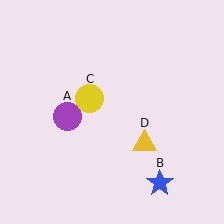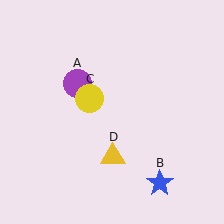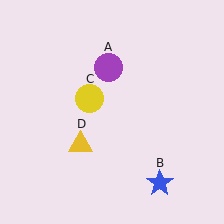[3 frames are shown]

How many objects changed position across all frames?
2 objects changed position: purple circle (object A), yellow triangle (object D).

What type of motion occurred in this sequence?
The purple circle (object A), yellow triangle (object D) rotated clockwise around the center of the scene.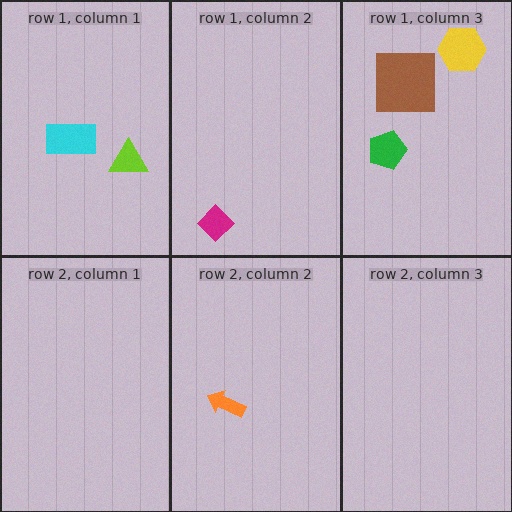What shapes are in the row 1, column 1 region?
The cyan rectangle, the lime triangle.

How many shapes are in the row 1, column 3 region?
3.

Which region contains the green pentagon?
The row 1, column 3 region.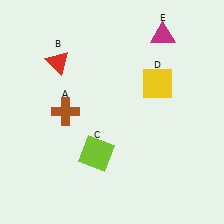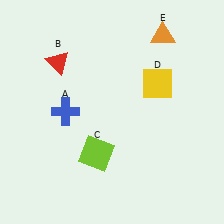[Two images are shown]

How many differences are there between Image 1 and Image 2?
There are 2 differences between the two images.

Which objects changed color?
A changed from brown to blue. E changed from magenta to orange.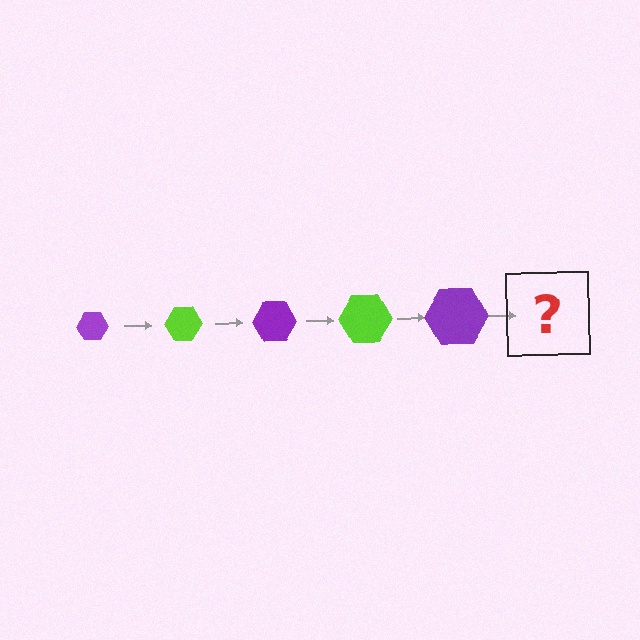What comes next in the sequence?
The next element should be a lime hexagon, larger than the previous one.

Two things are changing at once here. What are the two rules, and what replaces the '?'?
The two rules are that the hexagon grows larger each step and the color cycles through purple and lime. The '?' should be a lime hexagon, larger than the previous one.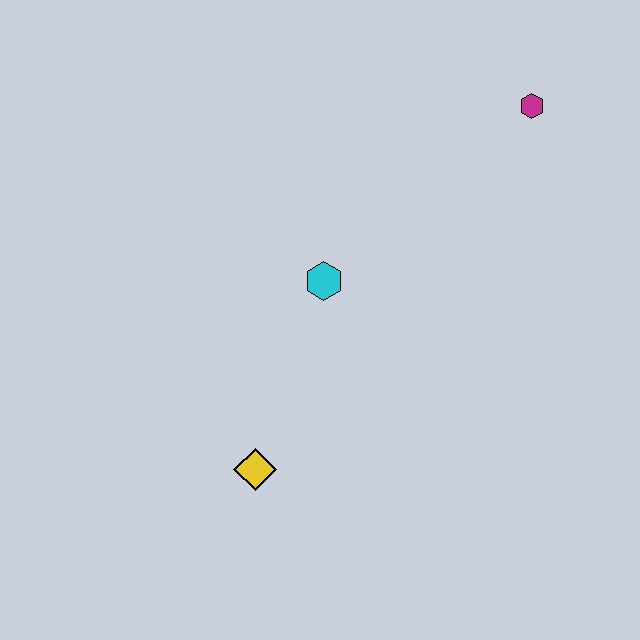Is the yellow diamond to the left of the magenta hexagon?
Yes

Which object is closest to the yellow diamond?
The cyan hexagon is closest to the yellow diamond.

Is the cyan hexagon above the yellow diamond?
Yes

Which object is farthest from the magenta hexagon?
The yellow diamond is farthest from the magenta hexagon.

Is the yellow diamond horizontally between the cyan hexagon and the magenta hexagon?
No